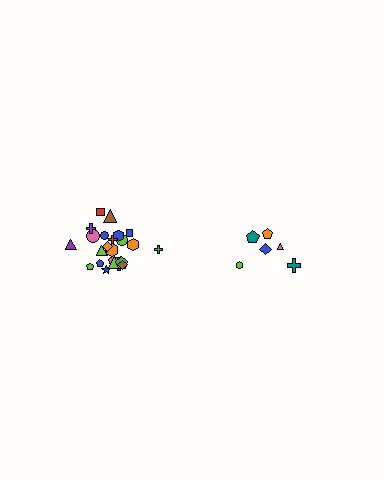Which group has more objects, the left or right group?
The left group.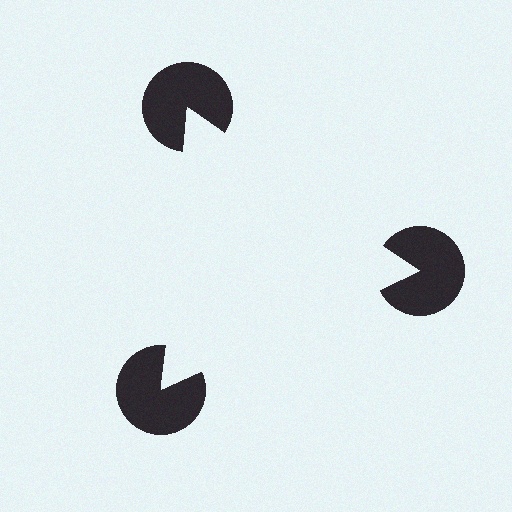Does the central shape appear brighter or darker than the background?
It typically appears slightly brighter than the background, even though no actual brightness change is drawn.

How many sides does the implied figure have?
3 sides.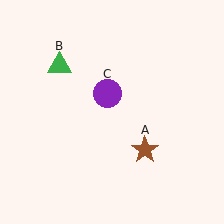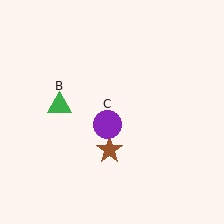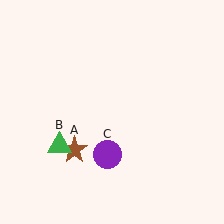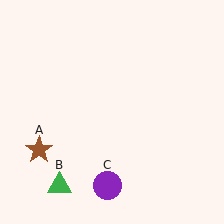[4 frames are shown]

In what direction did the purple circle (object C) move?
The purple circle (object C) moved down.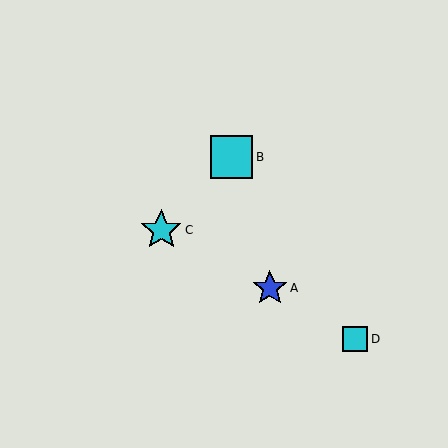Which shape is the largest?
The cyan square (labeled B) is the largest.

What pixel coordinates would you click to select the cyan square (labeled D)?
Click at (355, 339) to select the cyan square D.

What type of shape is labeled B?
Shape B is a cyan square.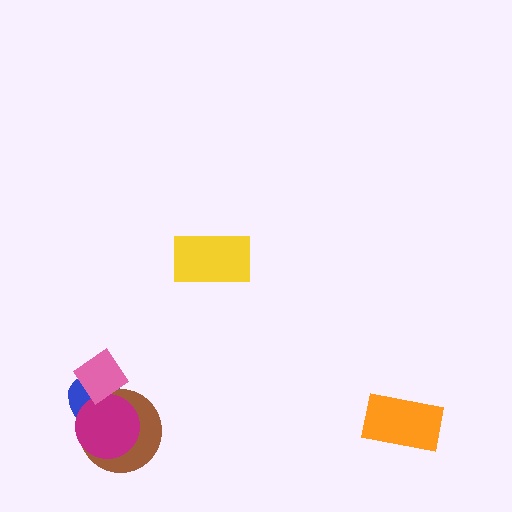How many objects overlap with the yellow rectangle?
0 objects overlap with the yellow rectangle.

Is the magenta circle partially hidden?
Yes, it is partially covered by another shape.